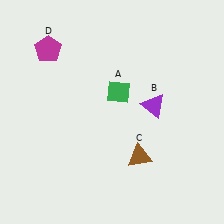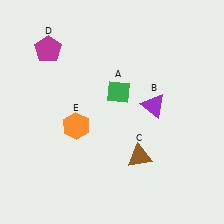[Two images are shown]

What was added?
An orange hexagon (E) was added in Image 2.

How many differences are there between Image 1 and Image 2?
There is 1 difference between the two images.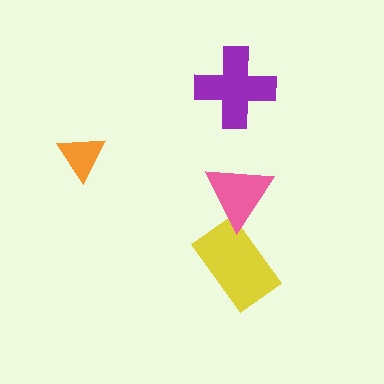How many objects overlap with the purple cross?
0 objects overlap with the purple cross.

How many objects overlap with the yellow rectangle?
1 object overlaps with the yellow rectangle.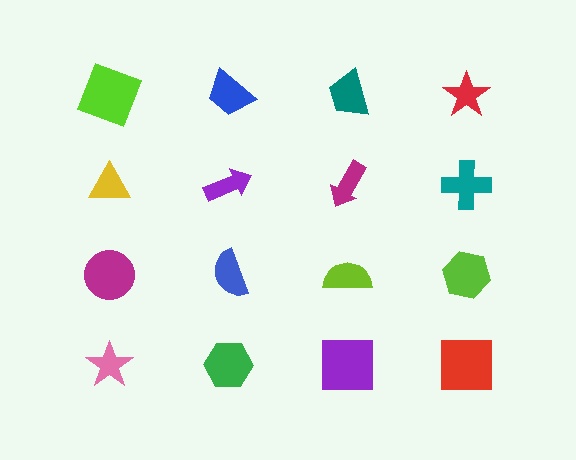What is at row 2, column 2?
A purple arrow.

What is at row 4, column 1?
A pink star.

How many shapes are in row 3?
4 shapes.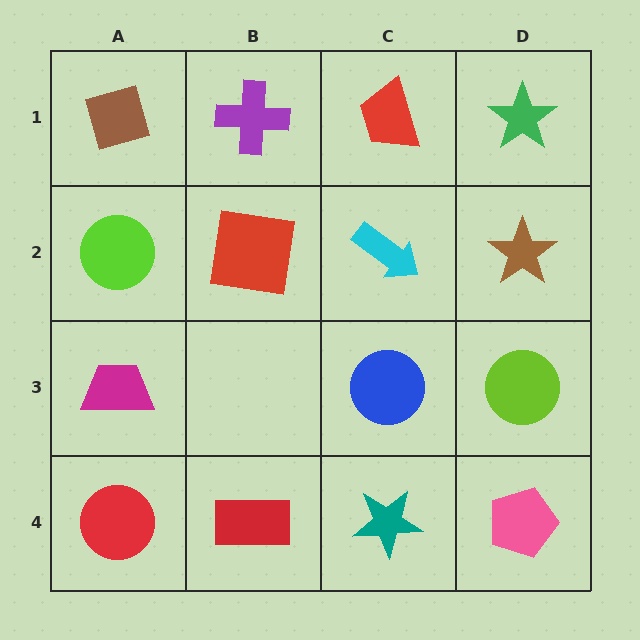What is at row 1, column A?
A brown diamond.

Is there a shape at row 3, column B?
No, that cell is empty.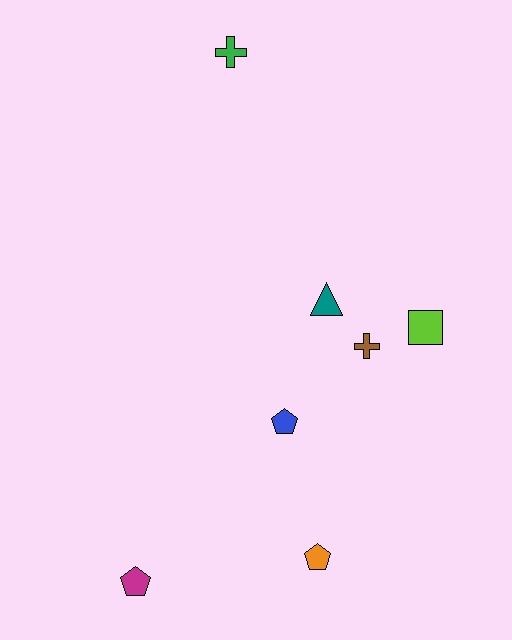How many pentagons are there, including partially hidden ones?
There are 3 pentagons.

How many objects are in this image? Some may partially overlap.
There are 7 objects.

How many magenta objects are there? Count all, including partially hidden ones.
There is 1 magenta object.